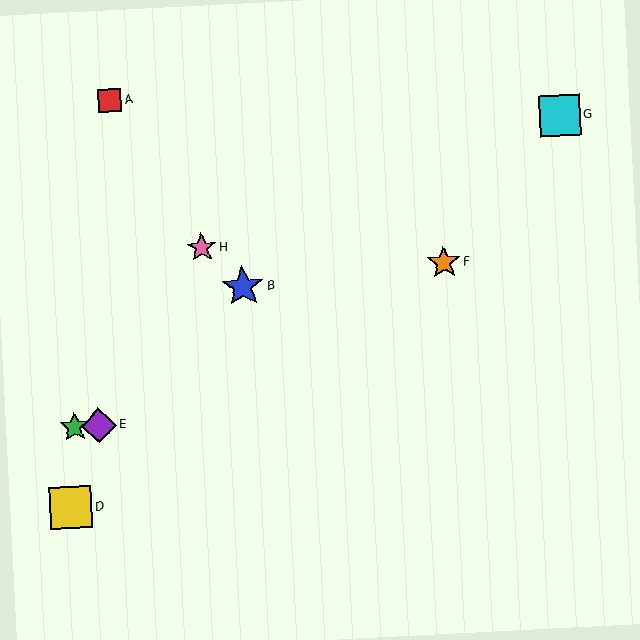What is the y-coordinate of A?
Object A is at y≈100.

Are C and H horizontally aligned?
No, C is at y≈427 and H is at y≈248.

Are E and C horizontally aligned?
Yes, both are at y≈426.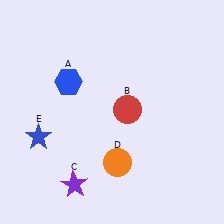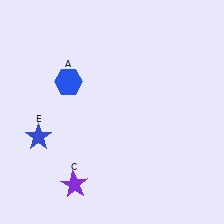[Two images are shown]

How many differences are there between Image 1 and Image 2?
There are 2 differences between the two images.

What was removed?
The orange circle (D), the red circle (B) were removed in Image 2.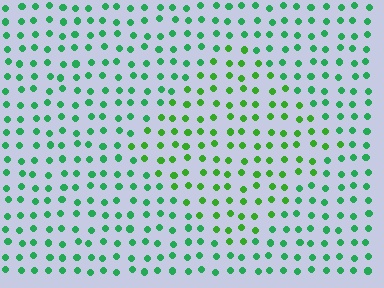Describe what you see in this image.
The image is filled with small green elements in a uniform arrangement. A diamond-shaped region is visible where the elements are tinted to a slightly different hue, forming a subtle color boundary.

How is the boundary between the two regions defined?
The boundary is defined purely by a slight shift in hue (about 28 degrees). Spacing, size, and orientation are identical on both sides.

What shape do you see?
I see a diamond.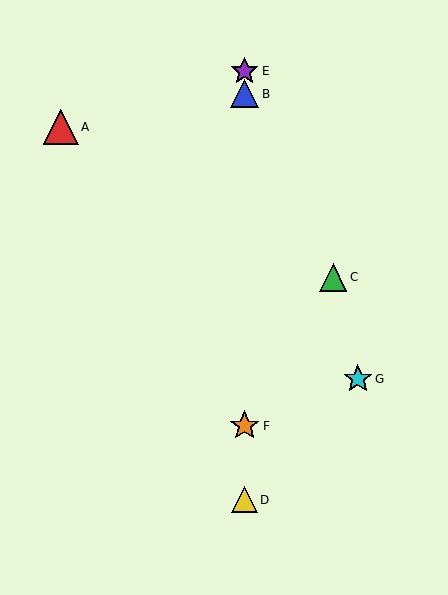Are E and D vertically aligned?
Yes, both are at x≈245.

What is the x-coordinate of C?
Object C is at x≈333.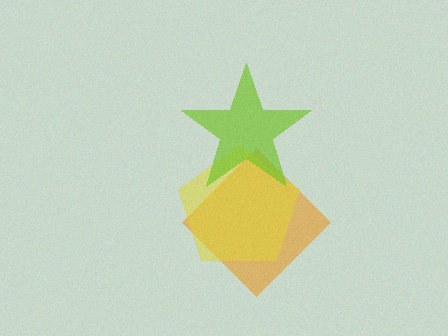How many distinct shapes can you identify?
There are 3 distinct shapes: an orange diamond, a yellow pentagon, a lime star.